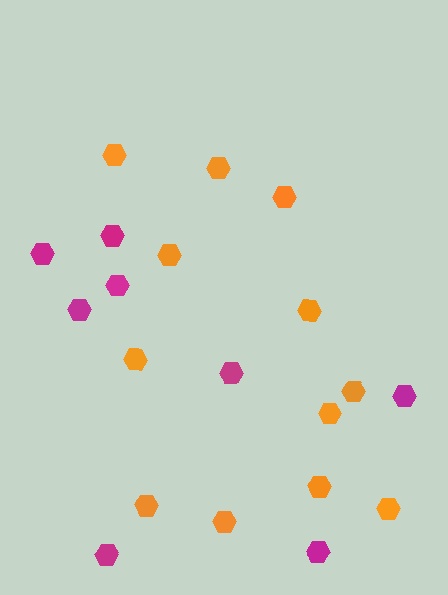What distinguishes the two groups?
There are 2 groups: one group of magenta hexagons (8) and one group of orange hexagons (12).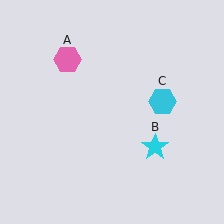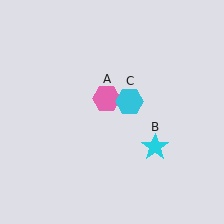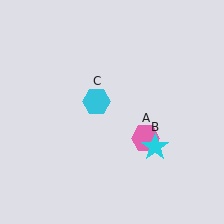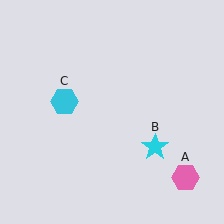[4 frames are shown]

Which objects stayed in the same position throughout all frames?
Cyan star (object B) remained stationary.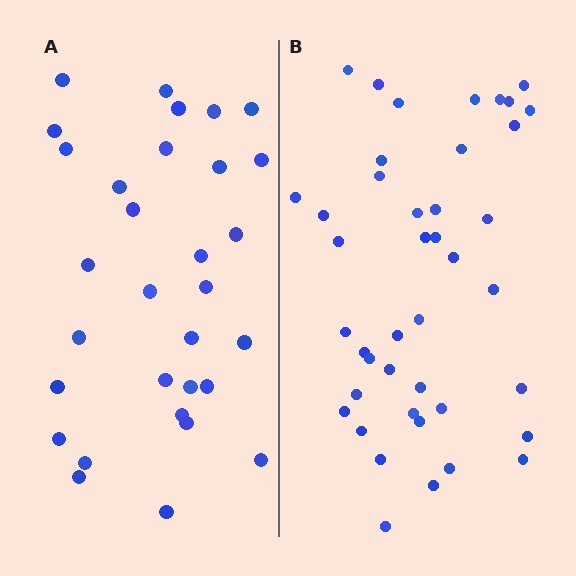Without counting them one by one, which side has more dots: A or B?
Region B (the right region) has more dots.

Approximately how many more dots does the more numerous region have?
Region B has roughly 12 or so more dots than region A.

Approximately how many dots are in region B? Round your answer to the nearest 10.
About 40 dots. (The exact count is 42, which rounds to 40.)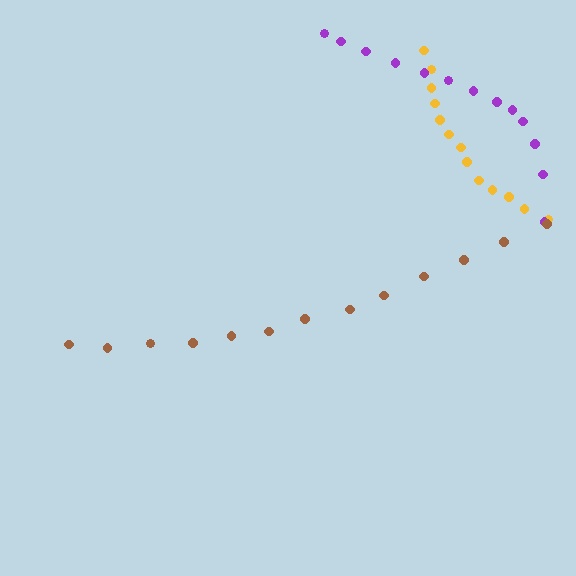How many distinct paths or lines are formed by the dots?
There are 3 distinct paths.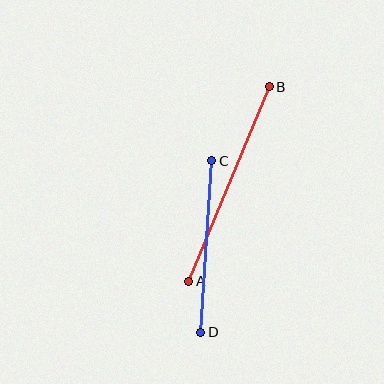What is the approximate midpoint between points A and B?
The midpoint is at approximately (229, 184) pixels.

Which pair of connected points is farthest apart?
Points A and B are farthest apart.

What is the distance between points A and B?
The distance is approximately 211 pixels.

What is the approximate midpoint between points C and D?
The midpoint is at approximately (206, 247) pixels.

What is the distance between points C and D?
The distance is approximately 172 pixels.